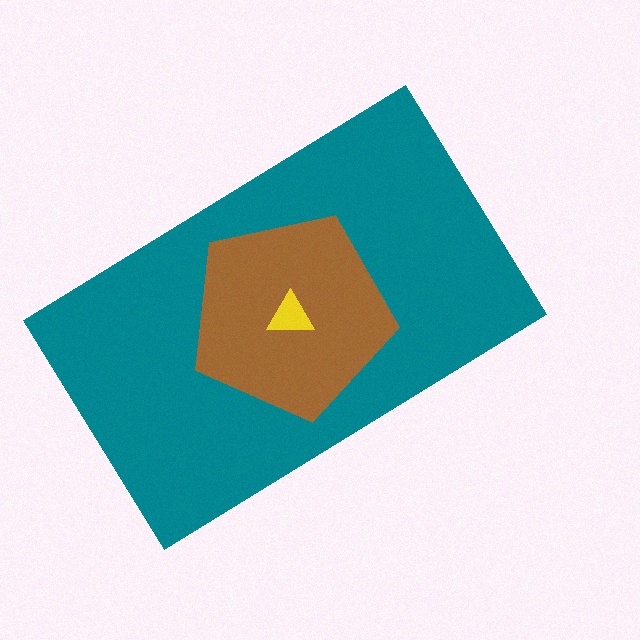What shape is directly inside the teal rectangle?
The brown pentagon.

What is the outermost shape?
The teal rectangle.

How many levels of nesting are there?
3.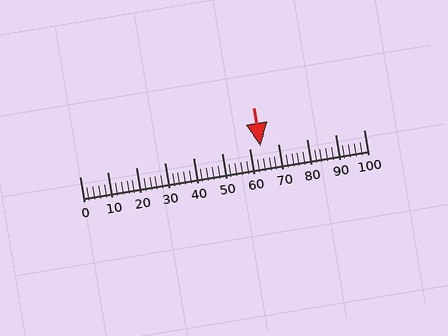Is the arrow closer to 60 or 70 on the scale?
The arrow is closer to 60.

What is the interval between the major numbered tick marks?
The major tick marks are spaced 10 units apart.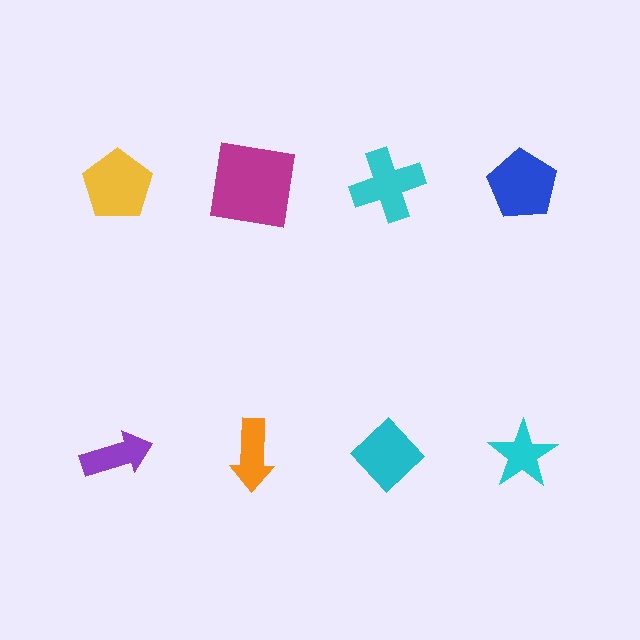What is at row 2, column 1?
A purple arrow.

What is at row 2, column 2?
An orange arrow.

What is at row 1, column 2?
A magenta square.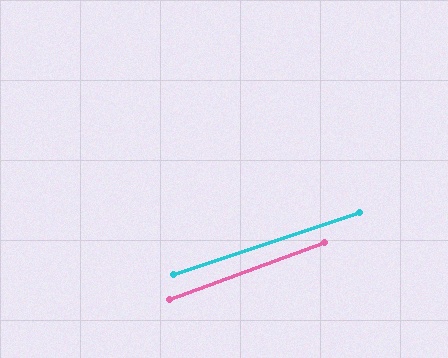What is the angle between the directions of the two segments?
Approximately 2 degrees.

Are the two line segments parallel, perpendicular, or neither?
Parallel — their directions differ by only 1.6°.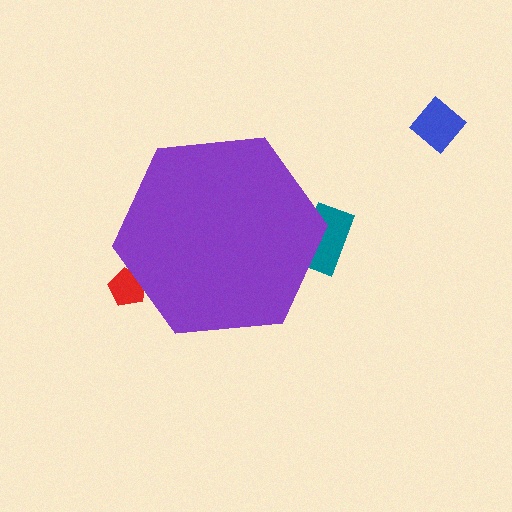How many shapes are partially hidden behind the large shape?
2 shapes are partially hidden.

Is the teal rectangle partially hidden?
Yes, the teal rectangle is partially hidden behind the purple hexagon.